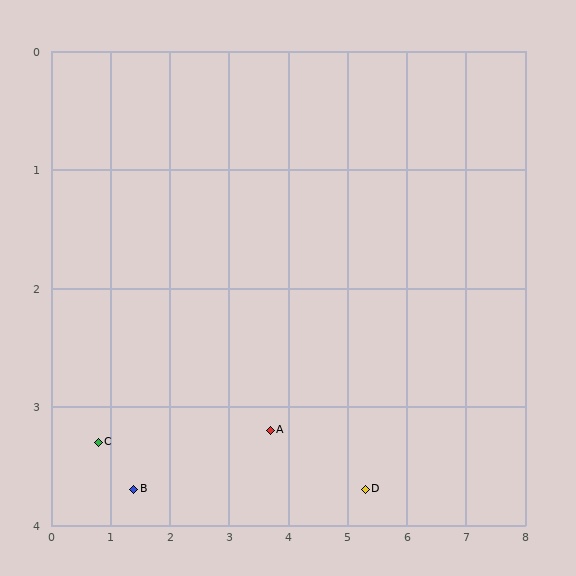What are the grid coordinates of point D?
Point D is at approximately (5.3, 3.7).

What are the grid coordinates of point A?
Point A is at approximately (3.7, 3.2).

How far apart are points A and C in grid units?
Points A and C are about 2.9 grid units apart.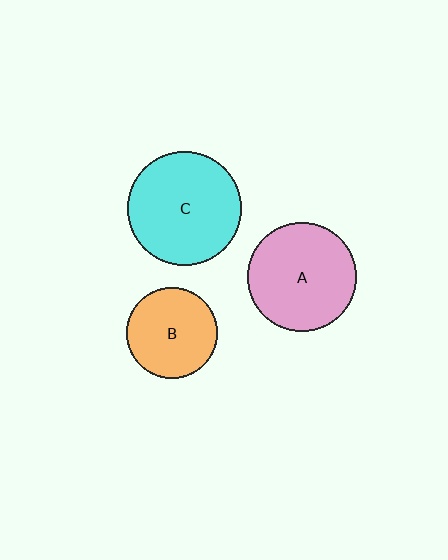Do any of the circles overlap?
No, none of the circles overlap.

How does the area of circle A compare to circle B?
Approximately 1.4 times.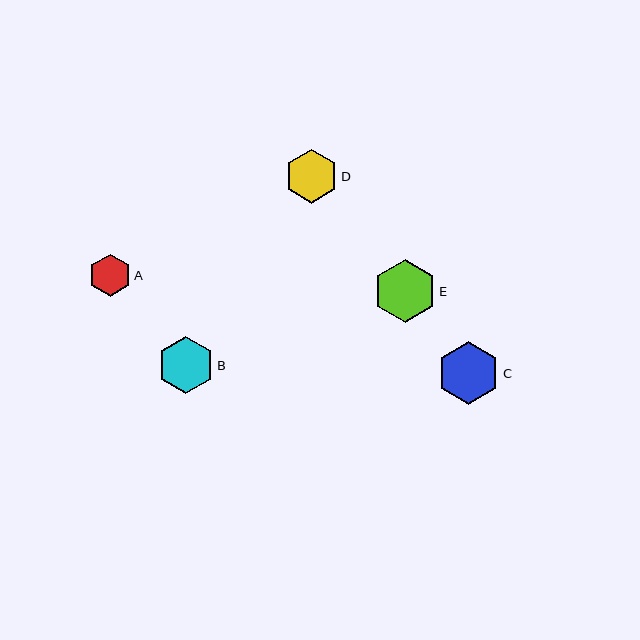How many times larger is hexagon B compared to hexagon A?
Hexagon B is approximately 1.3 times the size of hexagon A.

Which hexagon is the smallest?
Hexagon A is the smallest with a size of approximately 42 pixels.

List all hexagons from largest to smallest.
From largest to smallest: E, C, B, D, A.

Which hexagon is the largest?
Hexagon E is the largest with a size of approximately 63 pixels.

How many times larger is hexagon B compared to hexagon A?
Hexagon B is approximately 1.3 times the size of hexagon A.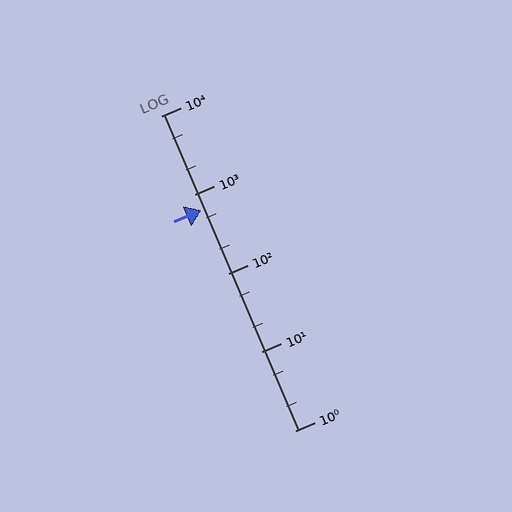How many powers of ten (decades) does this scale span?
The scale spans 4 decades, from 1 to 10000.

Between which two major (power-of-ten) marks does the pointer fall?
The pointer is between 100 and 1000.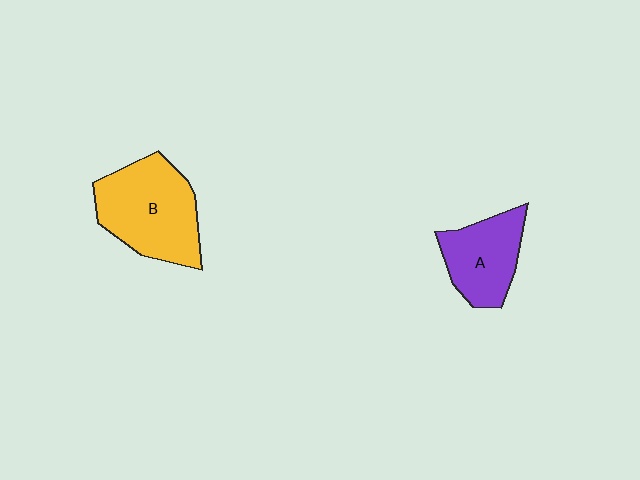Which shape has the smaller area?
Shape A (purple).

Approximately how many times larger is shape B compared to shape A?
Approximately 1.5 times.